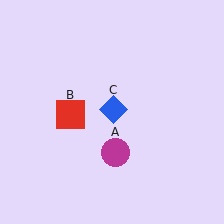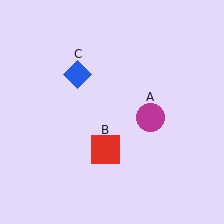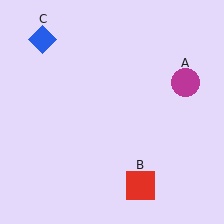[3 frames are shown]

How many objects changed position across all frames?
3 objects changed position: magenta circle (object A), red square (object B), blue diamond (object C).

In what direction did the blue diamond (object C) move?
The blue diamond (object C) moved up and to the left.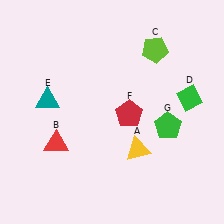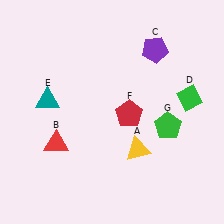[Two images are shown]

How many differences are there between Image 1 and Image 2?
There is 1 difference between the two images.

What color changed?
The pentagon (C) changed from lime in Image 1 to purple in Image 2.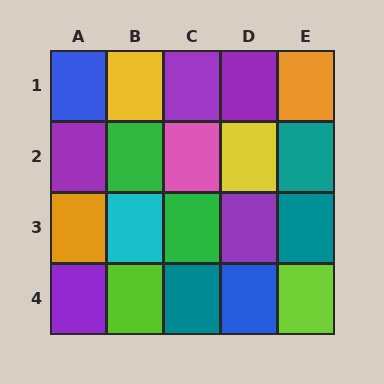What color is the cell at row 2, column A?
Purple.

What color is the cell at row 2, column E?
Teal.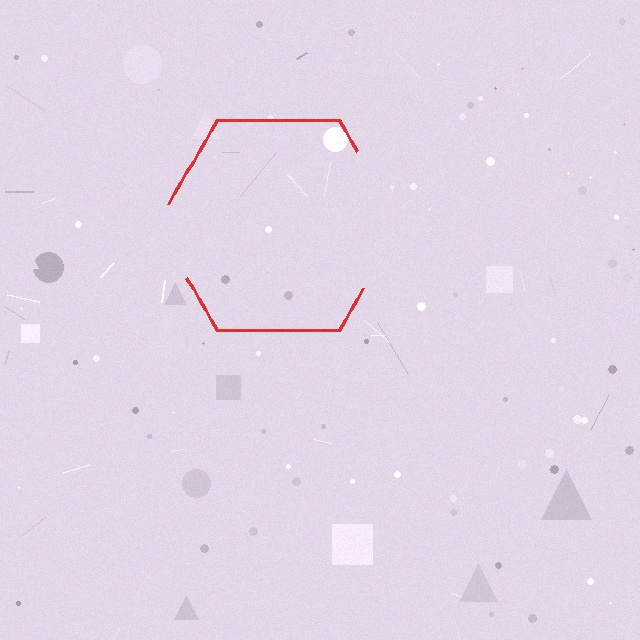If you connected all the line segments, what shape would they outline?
They would outline a hexagon.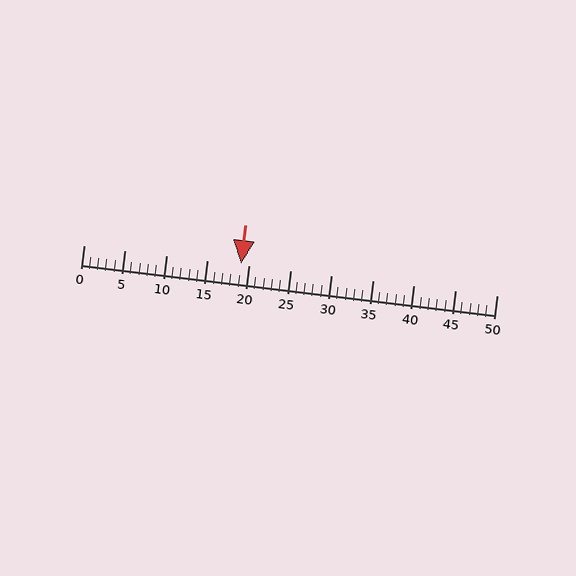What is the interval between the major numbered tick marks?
The major tick marks are spaced 5 units apart.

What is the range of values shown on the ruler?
The ruler shows values from 0 to 50.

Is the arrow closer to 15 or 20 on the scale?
The arrow is closer to 20.